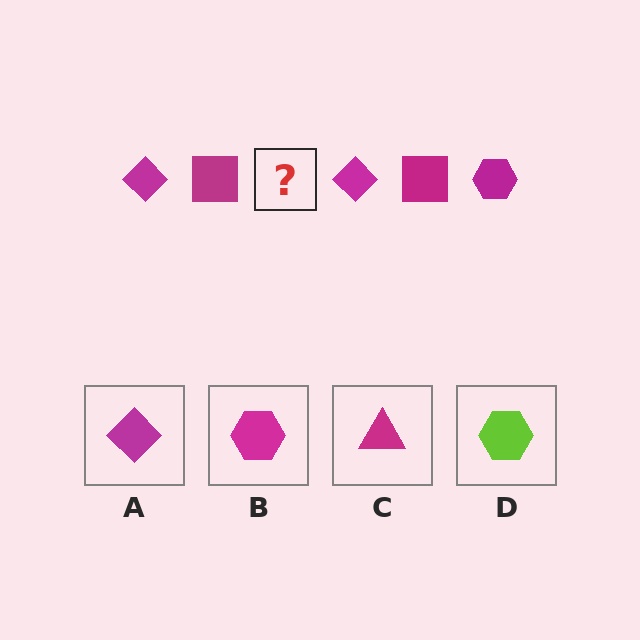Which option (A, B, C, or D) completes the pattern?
B.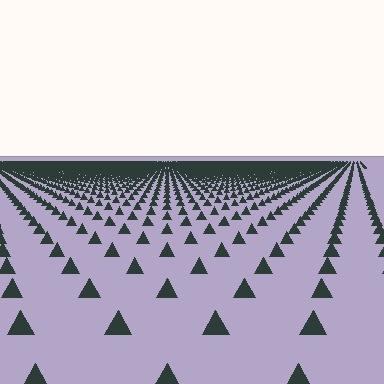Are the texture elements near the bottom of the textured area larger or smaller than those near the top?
Larger. Near the bottom, elements are closer to the viewer and appear at a bigger on-screen size.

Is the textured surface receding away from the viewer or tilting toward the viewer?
The surface is receding away from the viewer. Texture elements get smaller and denser toward the top.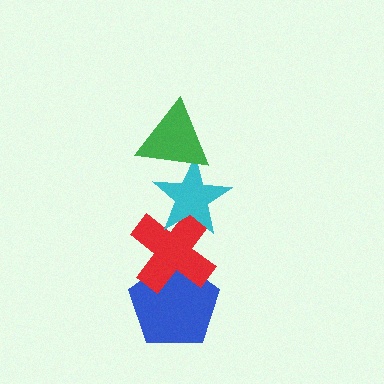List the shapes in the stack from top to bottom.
From top to bottom: the green triangle, the cyan star, the red cross, the blue pentagon.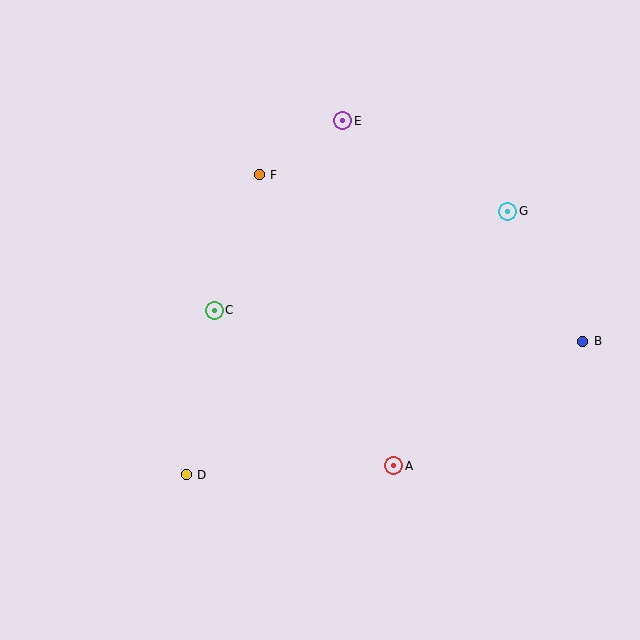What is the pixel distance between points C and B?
The distance between C and B is 370 pixels.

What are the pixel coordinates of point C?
Point C is at (214, 310).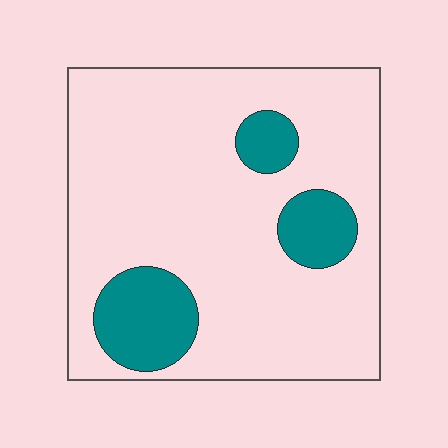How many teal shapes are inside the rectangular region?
3.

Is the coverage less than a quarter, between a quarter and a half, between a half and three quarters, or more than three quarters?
Less than a quarter.